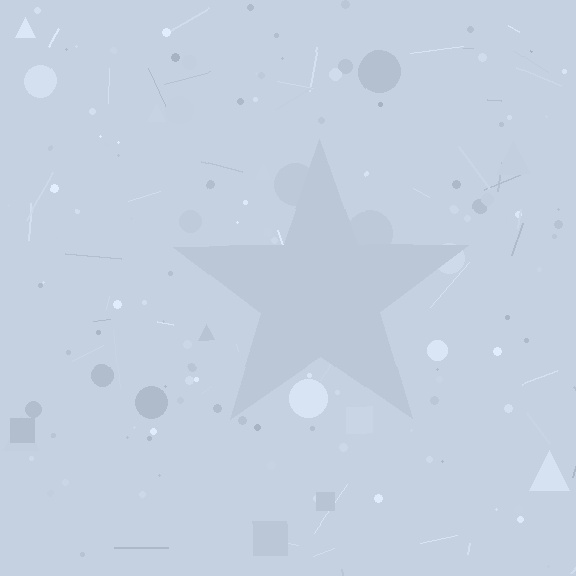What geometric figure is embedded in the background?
A star is embedded in the background.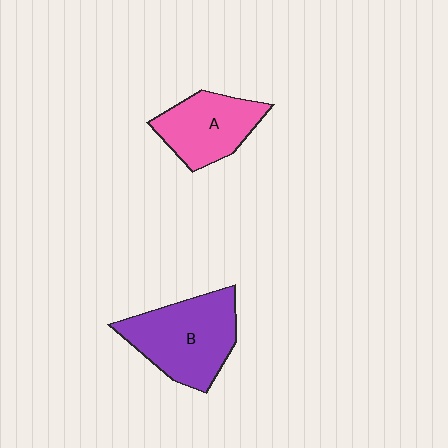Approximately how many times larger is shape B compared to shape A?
Approximately 1.4 times.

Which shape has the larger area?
Shape B (purple).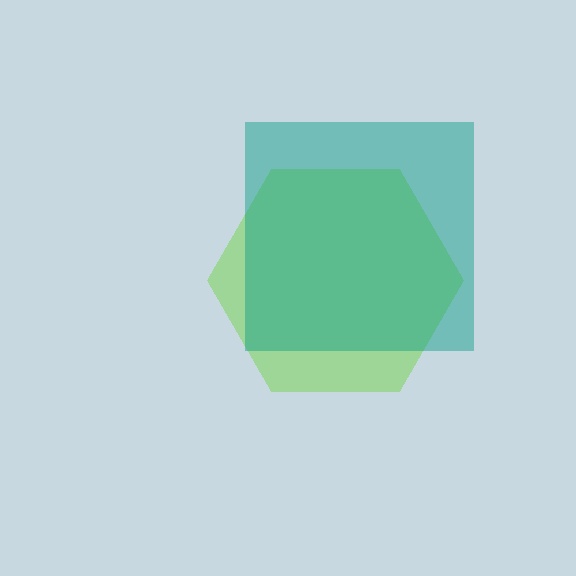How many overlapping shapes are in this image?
There are 2 overlapping shapes in the image.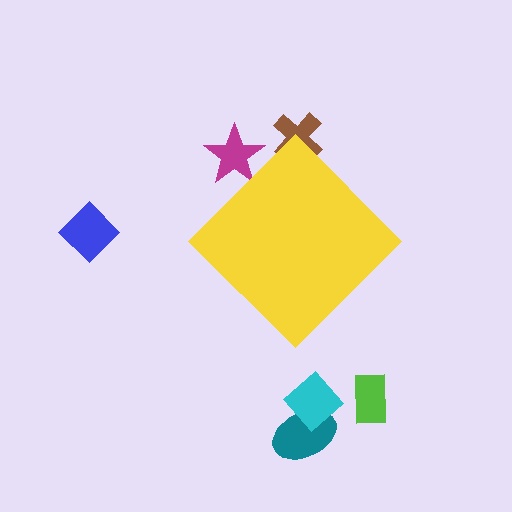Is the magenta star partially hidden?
Yes, the magenta star is partially hidden behind the yellow diamond.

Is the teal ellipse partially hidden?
No, the teal ellipse is fully visible.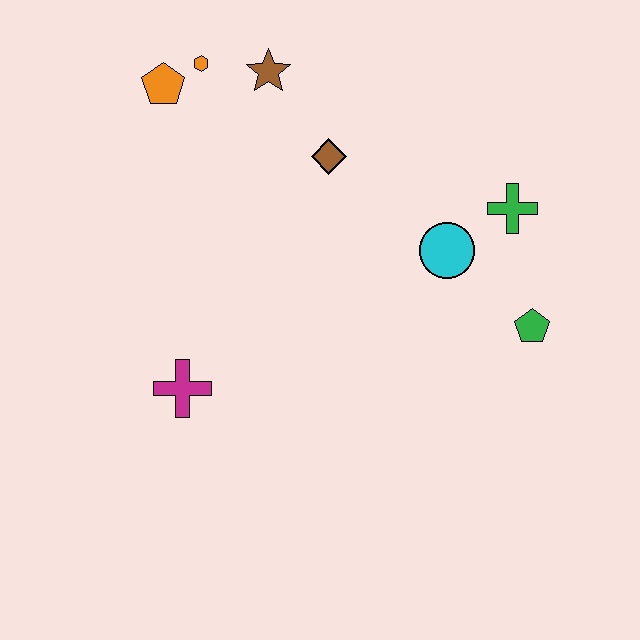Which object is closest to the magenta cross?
The brown diamond is closest to the magenta cross.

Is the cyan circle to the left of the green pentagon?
Yes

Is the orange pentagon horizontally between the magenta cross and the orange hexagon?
No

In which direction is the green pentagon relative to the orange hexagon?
The green pentagon is to the right of the orange hexagon.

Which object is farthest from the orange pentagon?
The green pentagon is farthest from the orange pentagon.